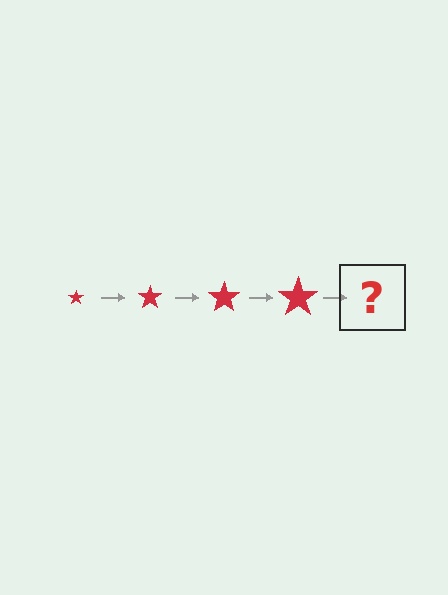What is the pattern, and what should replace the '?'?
The pattern is that the star gets progressively larger each step. The '?' should be a red star, larger than the previous one.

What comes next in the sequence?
The next element should be a red star, larger than the previous one.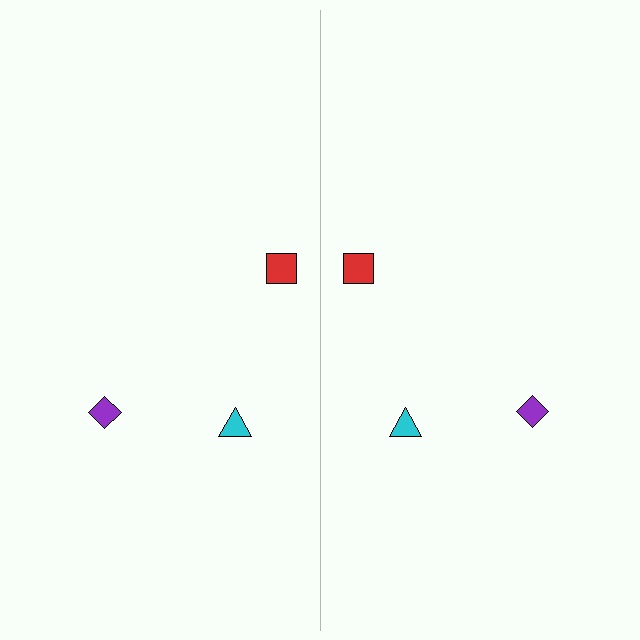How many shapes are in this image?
There are 6 shapes in this image.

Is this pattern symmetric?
Yes, this pattern has bilateral (reflection) symmetry.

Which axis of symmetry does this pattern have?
The pattern has a vertical axis of symmetry running through the center of the image.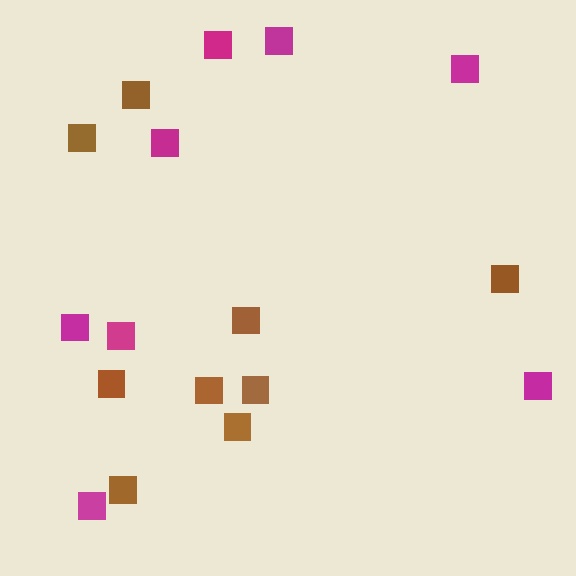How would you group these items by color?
There are 2 groups: one group of magenta squares (8) and one group of brown squares (9).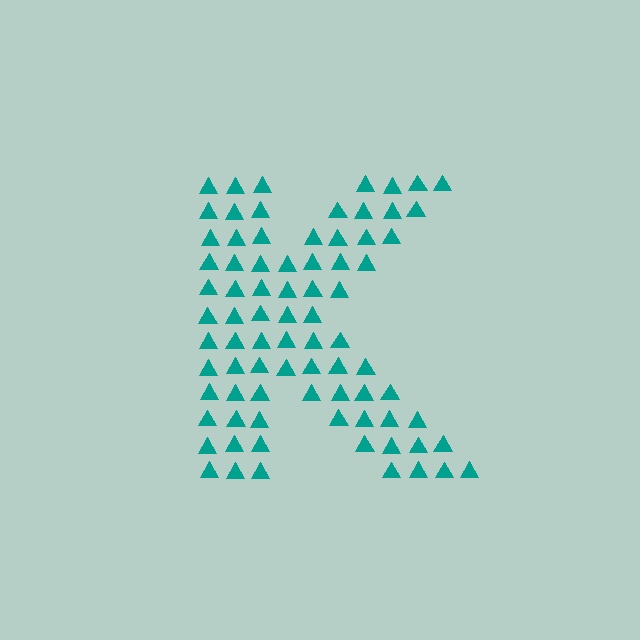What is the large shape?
The large shape is the letter K.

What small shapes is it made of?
It is made of small triangles.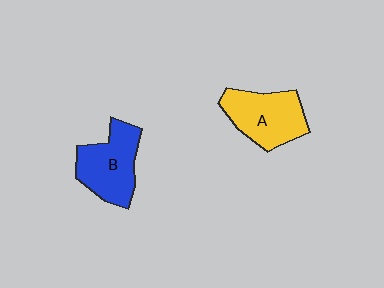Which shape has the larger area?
Shape A (yellow).